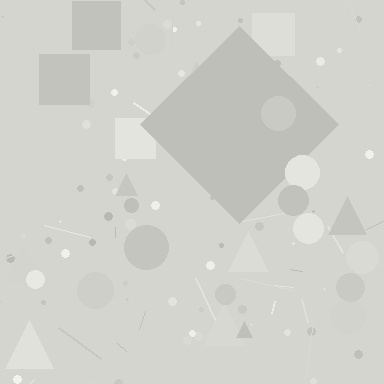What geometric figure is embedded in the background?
A diamond is embedded in the background.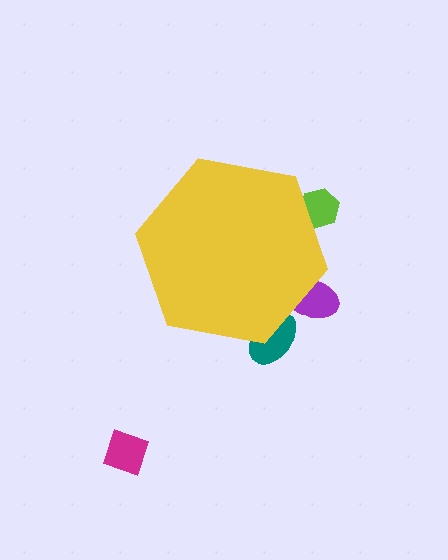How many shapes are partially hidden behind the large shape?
3 shapes are partially hidden.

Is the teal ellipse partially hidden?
Yes, the teal ellipse is partially hidden behind the yellow hexagon.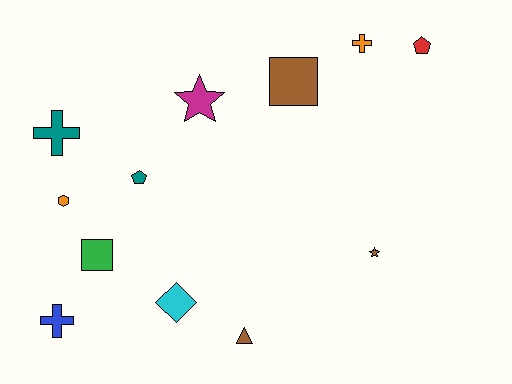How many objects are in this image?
There are 12 objects.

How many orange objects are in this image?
There are 2 orange objects.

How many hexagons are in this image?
There is 1 hexagon.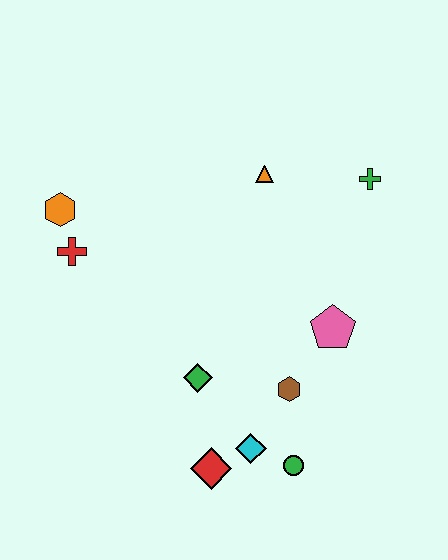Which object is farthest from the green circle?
The orange hexagon is farthest from the green circle.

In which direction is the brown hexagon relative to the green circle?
The brown hexagon is above the green circle.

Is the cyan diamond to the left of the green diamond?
No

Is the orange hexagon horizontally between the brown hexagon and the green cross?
No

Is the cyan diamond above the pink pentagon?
No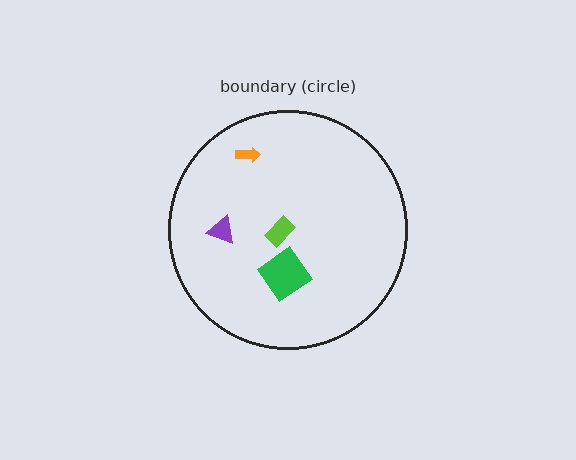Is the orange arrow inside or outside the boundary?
Inside.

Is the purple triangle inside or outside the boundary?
Inside.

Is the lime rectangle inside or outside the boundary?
Inside.